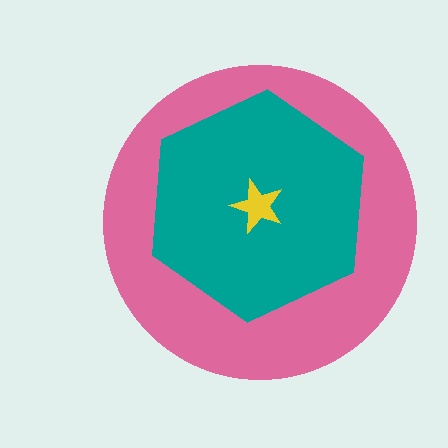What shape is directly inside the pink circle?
The teal hexagon.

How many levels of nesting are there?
3.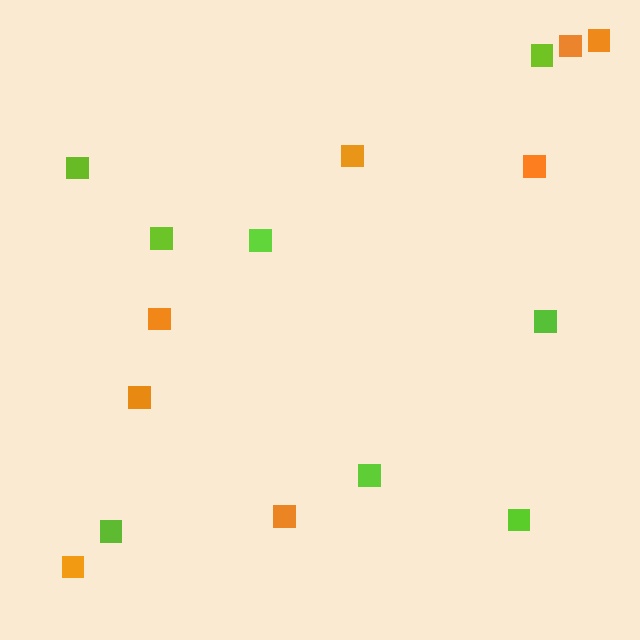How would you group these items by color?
There are 2 groups: one group of lime squares (8) and one group of orange squares (8).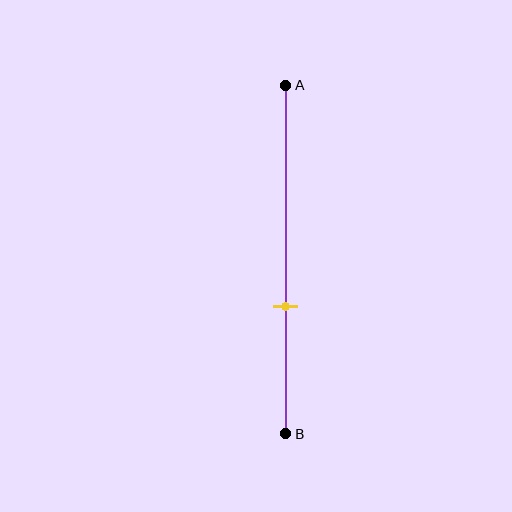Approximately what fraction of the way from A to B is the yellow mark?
The yellow mark is approximately 65% of the way from A to B.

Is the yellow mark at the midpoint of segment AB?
No, the mark is at about 65% from A, not at the 50% midpoint.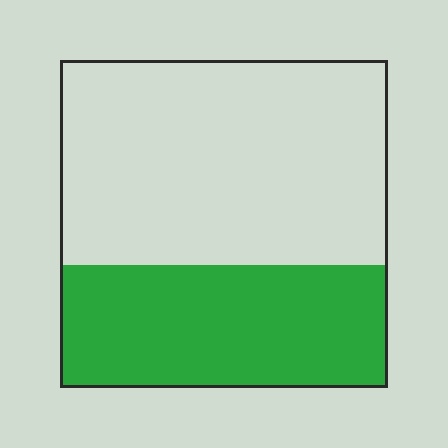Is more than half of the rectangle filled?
No.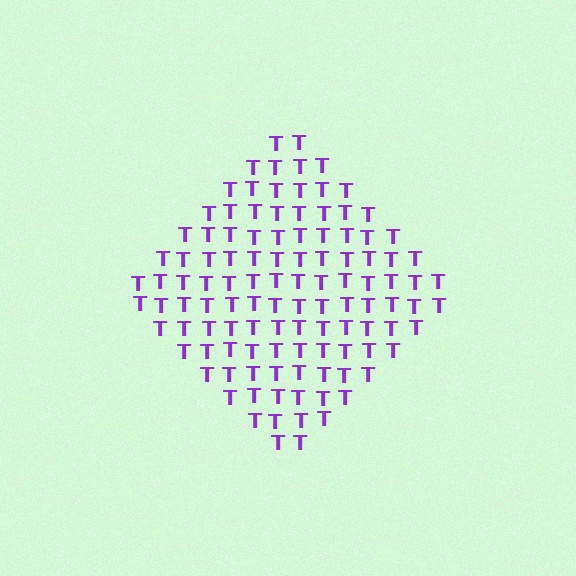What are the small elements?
The small elements are letter T's.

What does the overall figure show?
The overall figure shows a diamond.